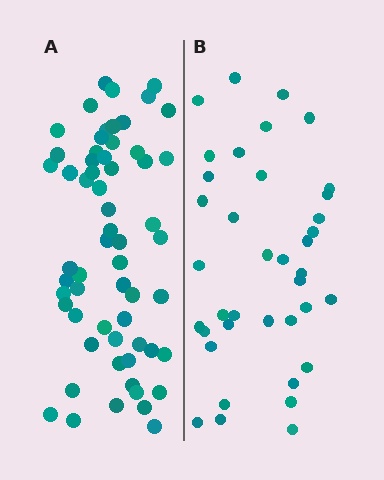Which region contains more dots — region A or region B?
Region A (the left region) has more dots.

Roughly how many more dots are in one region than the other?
Region A has approximately 20 more dots than region B.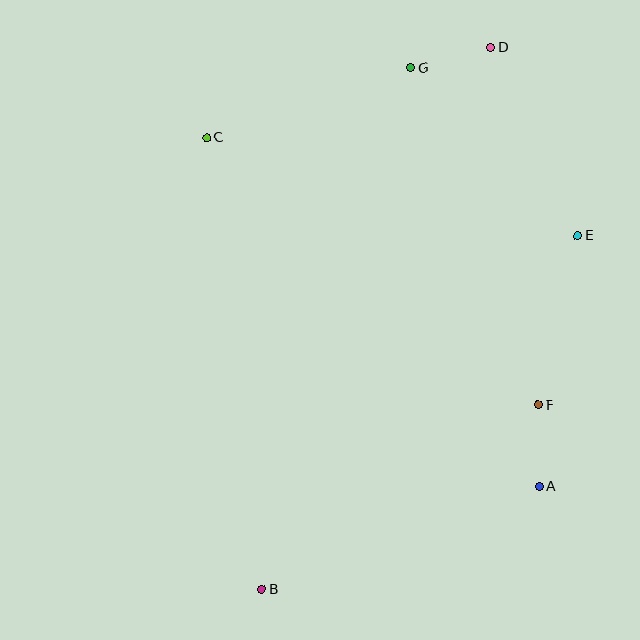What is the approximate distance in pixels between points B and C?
The distance between B and C is approximately 455 pixels.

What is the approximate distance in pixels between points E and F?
The distance between E and F is approximately 174 pixels.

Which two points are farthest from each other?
Points B and D are farthest from each other.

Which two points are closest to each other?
Points A and F are closest to each other.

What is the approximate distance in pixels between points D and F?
The distance between D and F is approximately 361 pixels.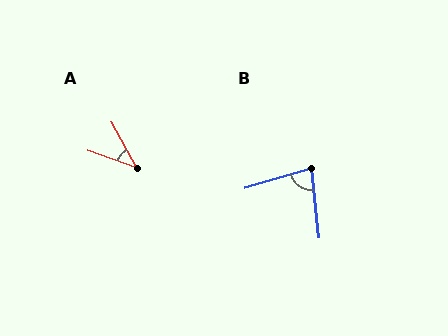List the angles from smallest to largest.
A (41°), B (80°).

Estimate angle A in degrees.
Approximately 41 degrees.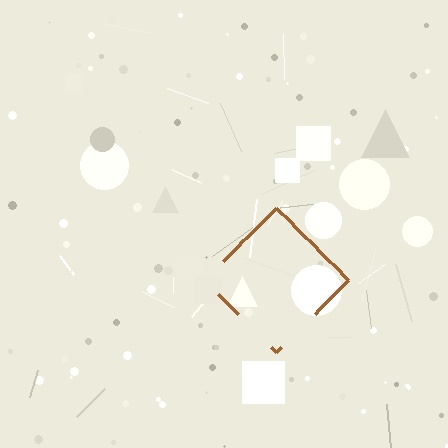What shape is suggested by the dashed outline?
The dashed outline suggests a diamond.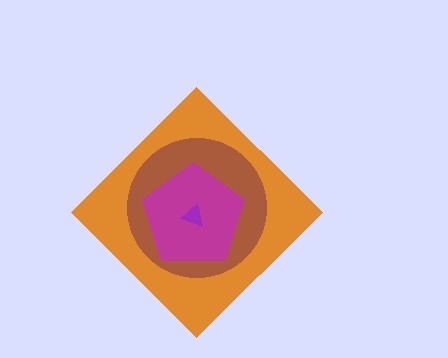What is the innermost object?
The purple triangle.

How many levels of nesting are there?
4.